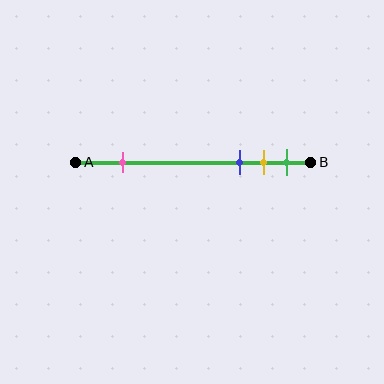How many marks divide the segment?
There are 4 marks dividing the segment.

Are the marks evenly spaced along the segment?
No, the marks are not evenly spaced.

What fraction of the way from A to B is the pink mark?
The pink mark is approximately 20% (0.2) of the way from A to B.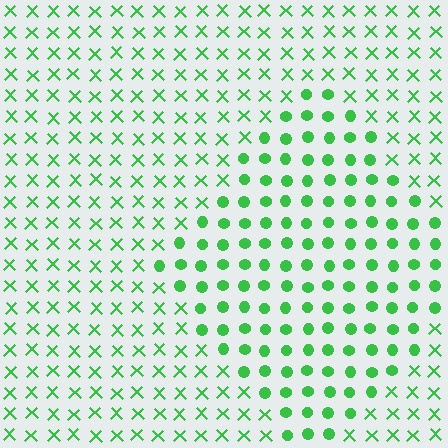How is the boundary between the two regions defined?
The boundary is defined by a change in element shape: circles inside vs. X marks outside. All elements share the same color and spacing.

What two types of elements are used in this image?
The image uses circles inside the diamond region and X marks outside it.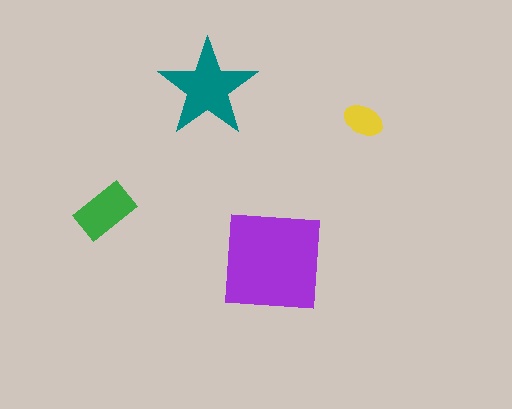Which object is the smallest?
The yellow ellipse.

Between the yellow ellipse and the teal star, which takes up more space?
The teal star.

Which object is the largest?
The purple square.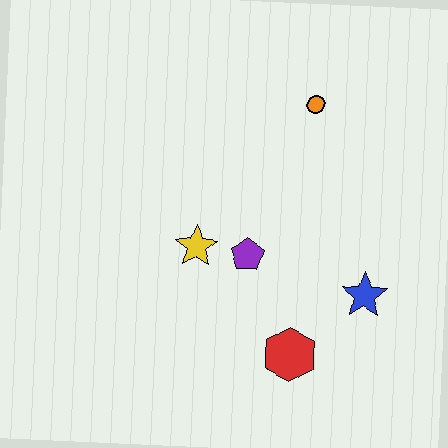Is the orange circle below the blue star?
No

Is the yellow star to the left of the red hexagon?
Yes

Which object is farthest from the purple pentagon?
The orange circle is farthest from the purple pentagon.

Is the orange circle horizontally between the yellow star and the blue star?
Yes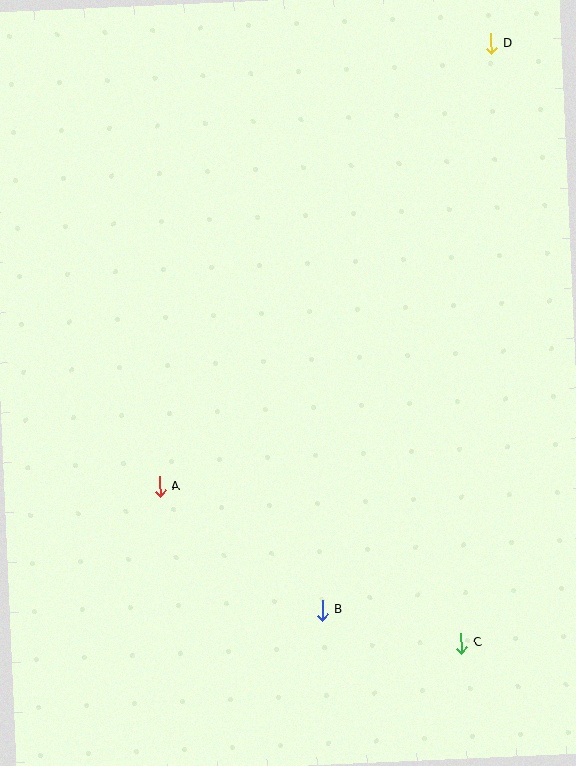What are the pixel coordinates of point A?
Point A is at (160, 486).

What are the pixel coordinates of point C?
Point C is at (461, 643).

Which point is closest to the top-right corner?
Point D is closest to the top-right corner.